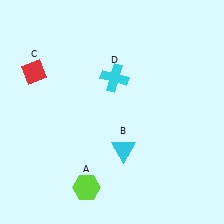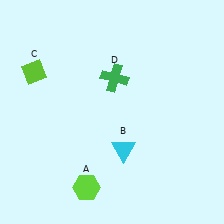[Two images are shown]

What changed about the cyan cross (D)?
In Image 1, D is cyan. In Image 2, it changed to green.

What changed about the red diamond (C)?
In Image 1, C is red. In Image 2, it changed to lime.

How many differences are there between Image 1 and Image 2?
There are 2 differences between the two images.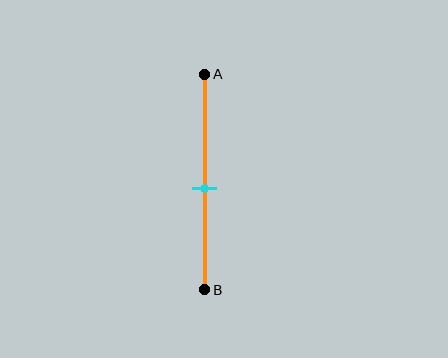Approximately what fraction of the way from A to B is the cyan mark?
The cyan mark is approximately 55% of the way from A to B.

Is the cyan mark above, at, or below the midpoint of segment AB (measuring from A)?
The cyan mark is below the midpoint of segment AB.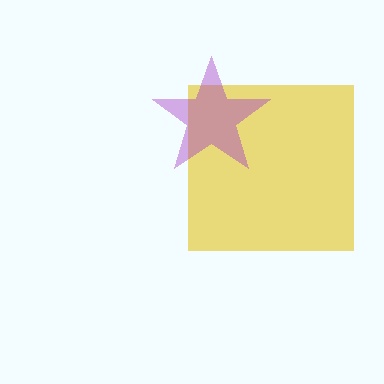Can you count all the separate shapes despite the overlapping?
Yes, there are 2 separate shapes.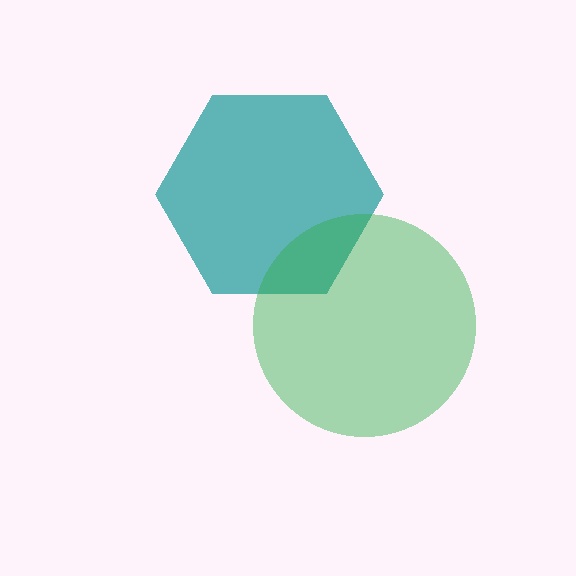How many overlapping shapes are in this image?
There are 2 overlapping shapes in the image.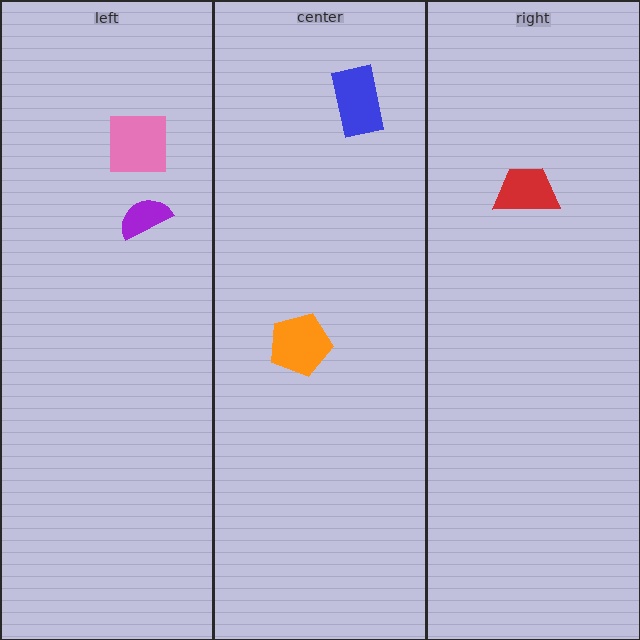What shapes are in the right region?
The red trapezoid.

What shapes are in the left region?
The purple semicircle, the pink square.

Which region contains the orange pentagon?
The center region.